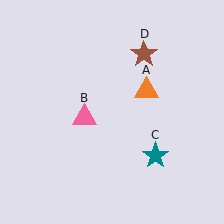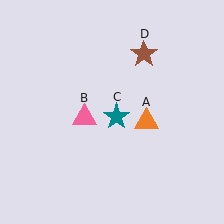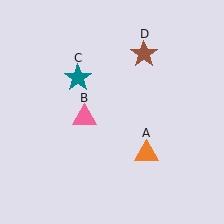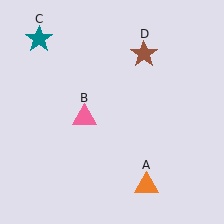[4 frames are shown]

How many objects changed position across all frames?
2 objects changed position: orange triangle (object A), teal star (object C).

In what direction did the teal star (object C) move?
The teal star (object C) moved up and to the left.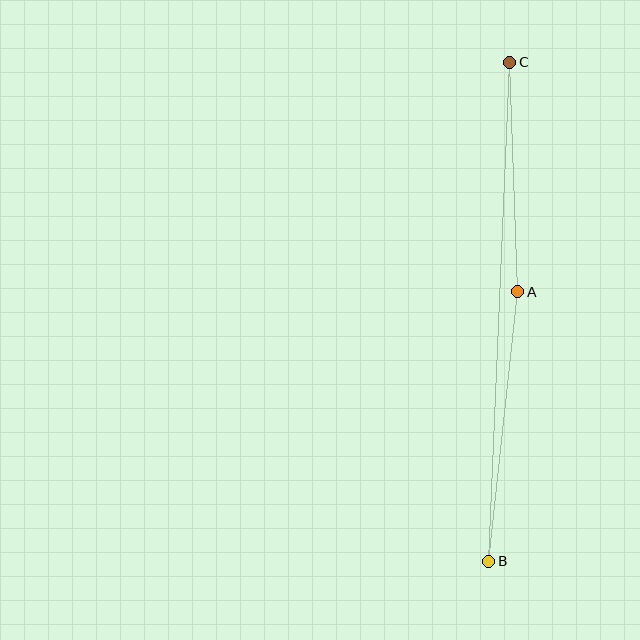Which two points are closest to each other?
Points A and C are closest to each other.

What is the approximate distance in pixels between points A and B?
The distance between A and B is approximately 271 pixels.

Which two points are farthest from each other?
Points B and C are farthest from each other.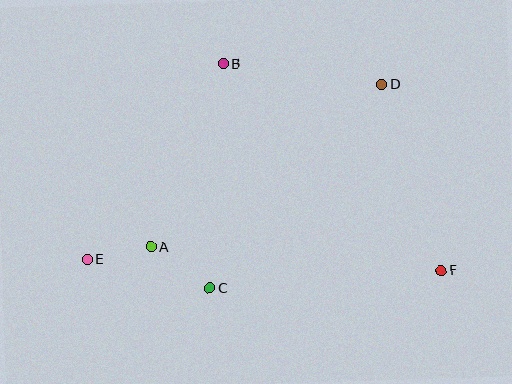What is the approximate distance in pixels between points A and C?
The distance between A and C is approximately 72 pixels.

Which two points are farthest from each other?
Points E and F are farthest from each other.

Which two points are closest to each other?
Points A and E are closest to each other.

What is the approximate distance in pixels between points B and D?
The distance between B and D is approximately 160 pixels.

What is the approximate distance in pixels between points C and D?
The distance between C and D is approximately 266 pixels.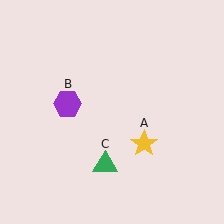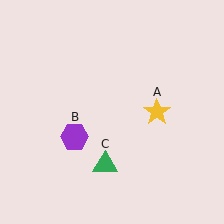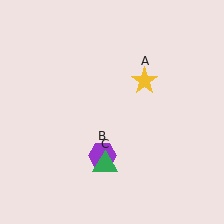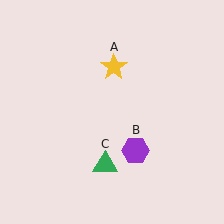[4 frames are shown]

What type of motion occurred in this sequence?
The yellow star (object A), purple hexagon (object B) rotated counterclockwise around the center of the scene.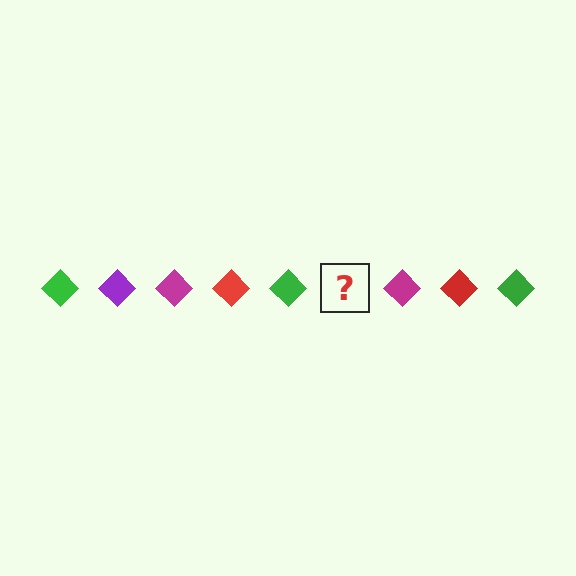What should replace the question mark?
The question mark should be replaced with a purple diamond.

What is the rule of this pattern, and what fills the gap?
The rule is that the pattern cycles through green, purple, magenta, red diamonds. The gap should be filled with a purple diamond.